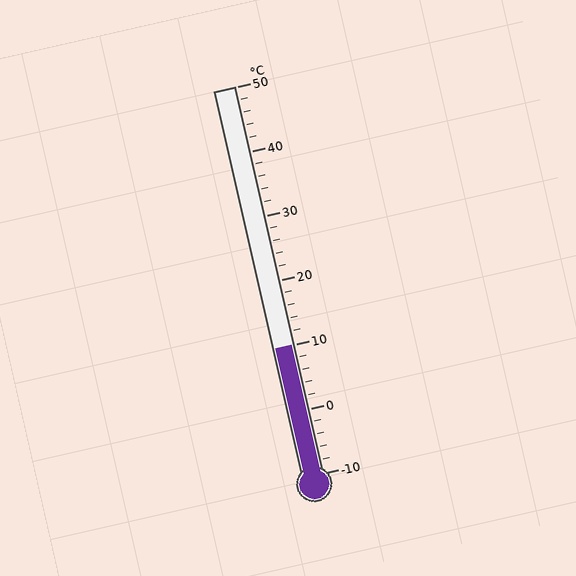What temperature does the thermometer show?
The thermometer shows approximately 10°C.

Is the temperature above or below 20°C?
The temperature is below 20°C.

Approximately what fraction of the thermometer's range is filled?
The thermometer is filled to approximately 35% of its range.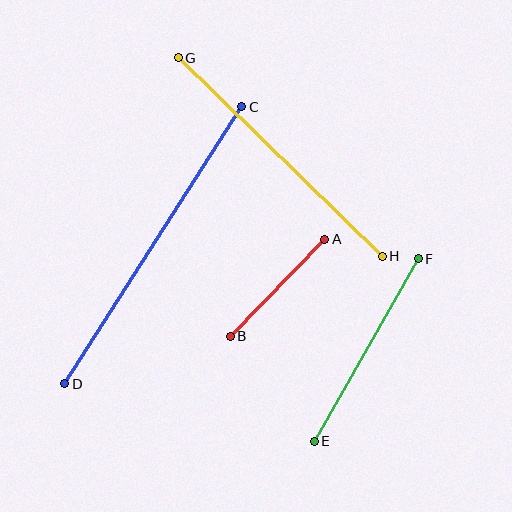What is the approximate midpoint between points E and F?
The midpoint is at approximately (366, 350) pixels.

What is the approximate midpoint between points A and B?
The midpoint is at approximately (277, 288) pixels.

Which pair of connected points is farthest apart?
Points C and D are farthest apart.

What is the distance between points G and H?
The distance is approximately 285 pixels.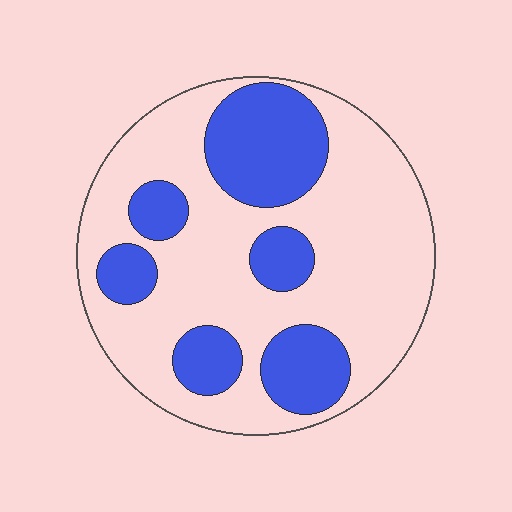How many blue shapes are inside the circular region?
6.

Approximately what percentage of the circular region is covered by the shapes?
Approximately 30%.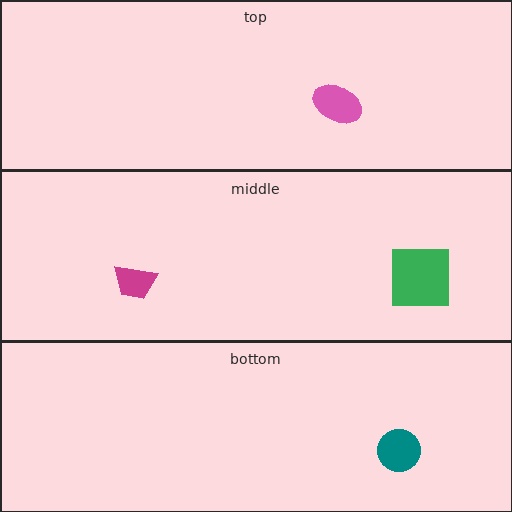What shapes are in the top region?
The pink ellipse.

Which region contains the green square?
The middle region.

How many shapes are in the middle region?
2.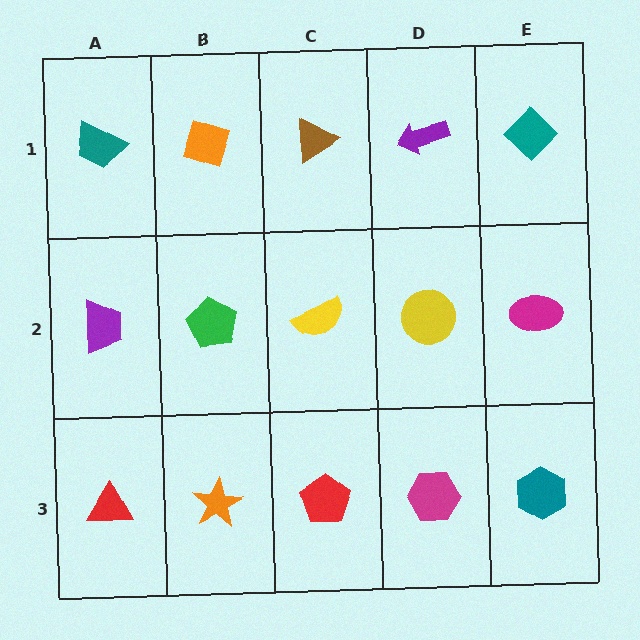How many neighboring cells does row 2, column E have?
3.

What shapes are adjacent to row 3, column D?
A yellow circle (row 2, column D), a red pentagon (row 3, column C), a teal hexagon (row 3, column E).